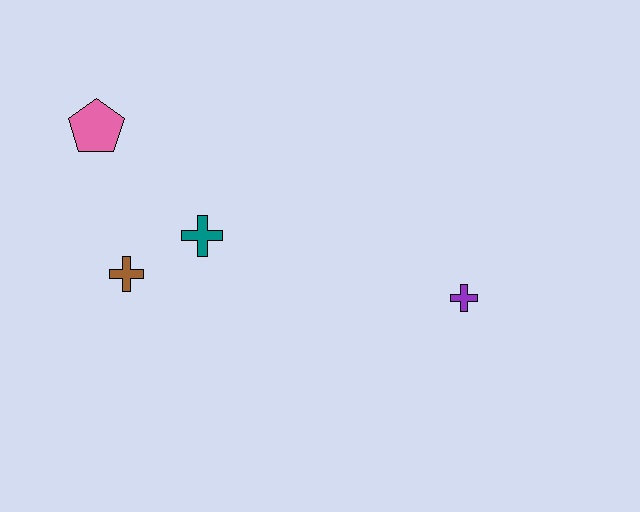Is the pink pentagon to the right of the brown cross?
No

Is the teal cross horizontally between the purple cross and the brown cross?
Yes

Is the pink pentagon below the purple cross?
No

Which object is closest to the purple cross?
The teal cross is closest to the purple cross.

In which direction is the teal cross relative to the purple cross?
The teal cross is to the left of the purple cross.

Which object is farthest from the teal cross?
The purple cross is farthest from the teal cross.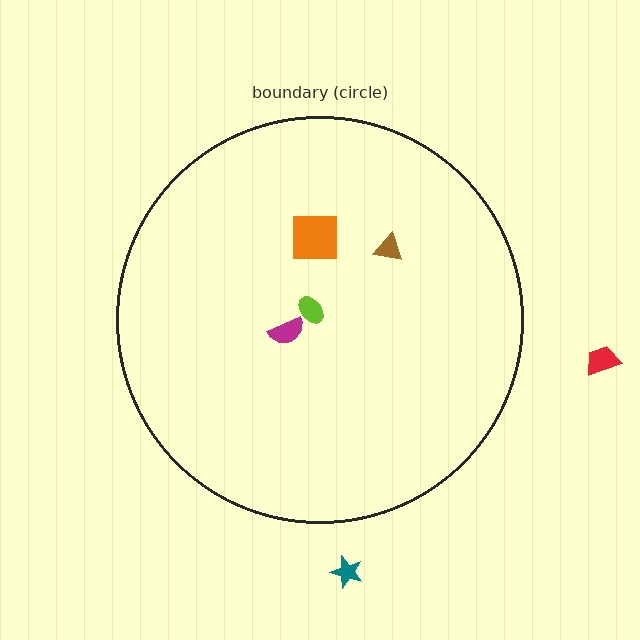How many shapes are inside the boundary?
4 inside, 2 outside.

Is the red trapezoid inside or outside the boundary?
Outside.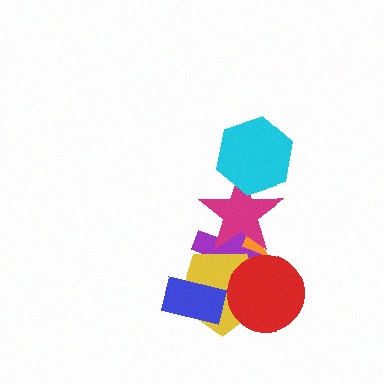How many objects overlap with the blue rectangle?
1 object overlaps with the blue rectangle.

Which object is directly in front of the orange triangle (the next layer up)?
The purple cross is directly in front of the orange triangle.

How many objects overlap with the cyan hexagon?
1 object overlaps with the cyan hexagon.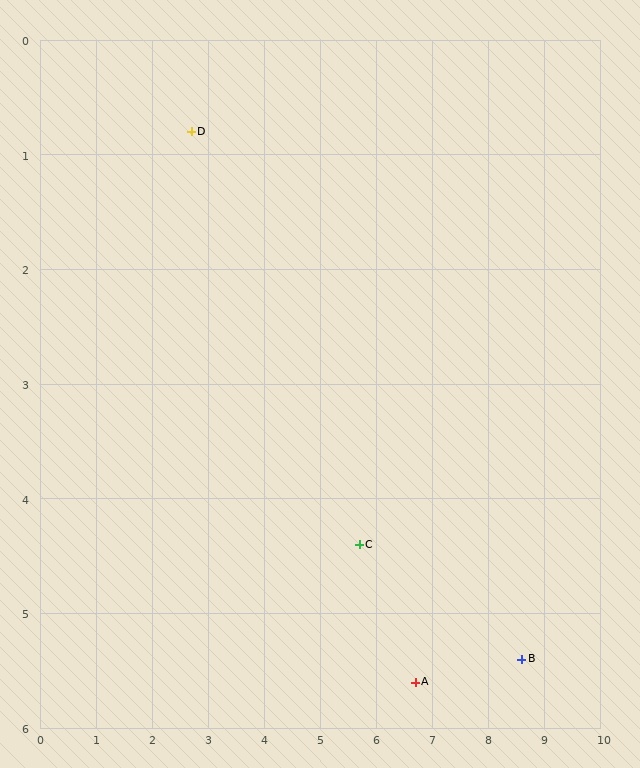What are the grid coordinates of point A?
Point A is at approximately (6.7, 5.6).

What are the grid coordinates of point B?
Point B is at approximately (8.6, 5.4).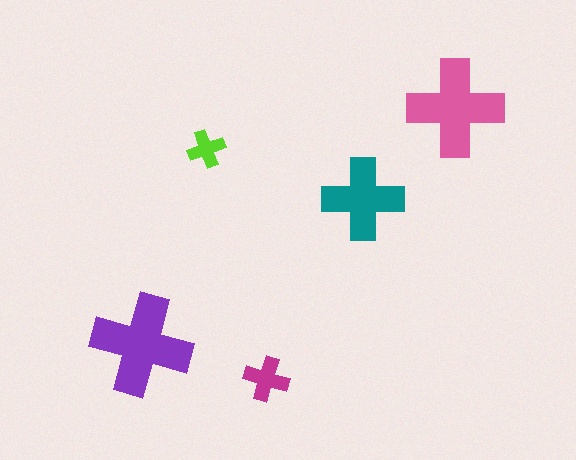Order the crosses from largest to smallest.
the purple one, the pink one, the teal one, the magenta one, the lime one.